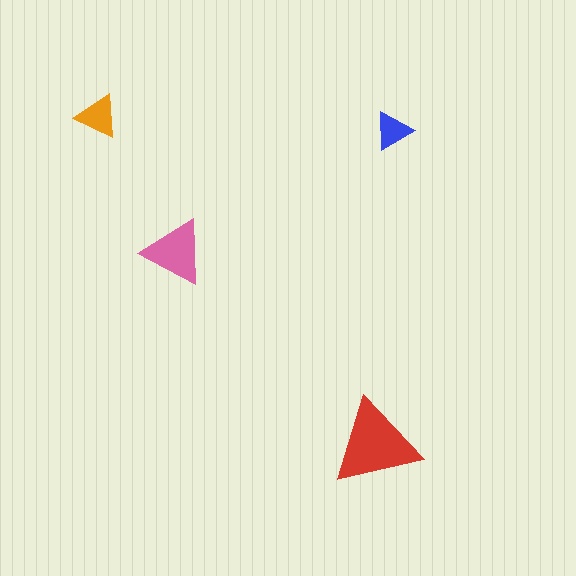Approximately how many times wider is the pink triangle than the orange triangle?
About 1.5 times wider.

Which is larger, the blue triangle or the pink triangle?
The pink one.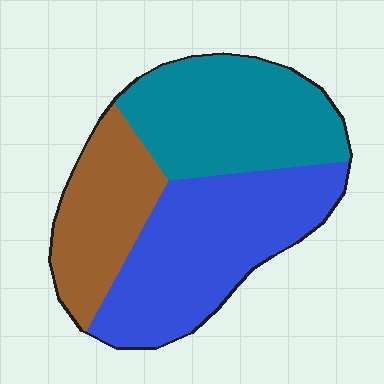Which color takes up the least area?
Brown, at roughly 25%.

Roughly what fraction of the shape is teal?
Teal takes up between a quarter and a half of the shape.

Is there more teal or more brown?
Teal.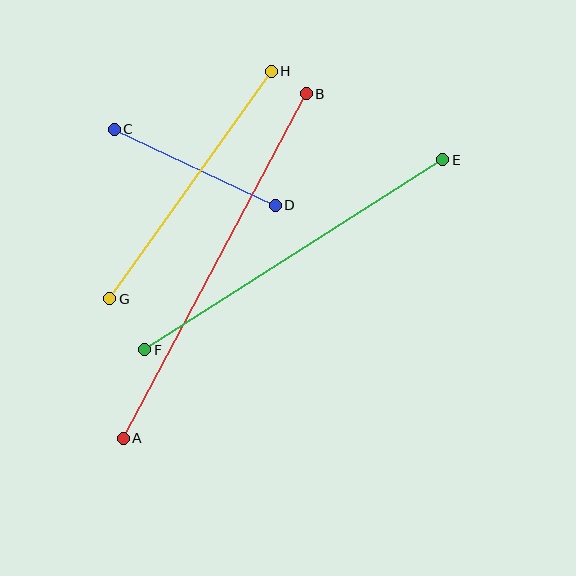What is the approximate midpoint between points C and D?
The midpoint is at approximately (195, 167) pixels.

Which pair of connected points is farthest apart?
Points A and B are farthest apart.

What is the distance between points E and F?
The distance is approximately 354 pixels.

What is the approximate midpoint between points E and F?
The midpoint is at approximately (294, 255) pixels.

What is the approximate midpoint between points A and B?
The midpoint is at approximately (215, 266) pixels.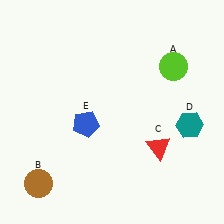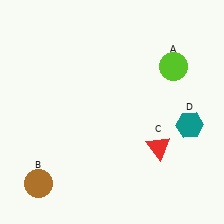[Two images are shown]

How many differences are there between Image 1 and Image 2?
There is 1 difference between the two images.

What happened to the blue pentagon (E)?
The blue pentagon (E) was removed in Image 2. It was in the bottom-left area of Image 1.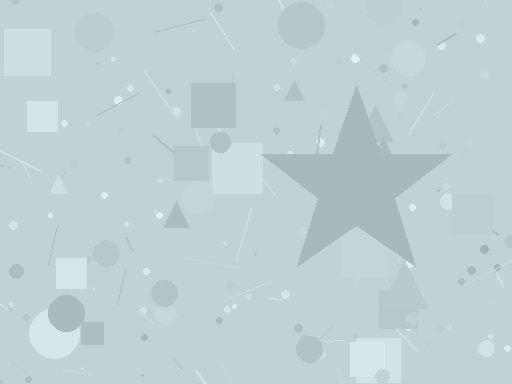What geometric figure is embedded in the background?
A star is embedded in the background.